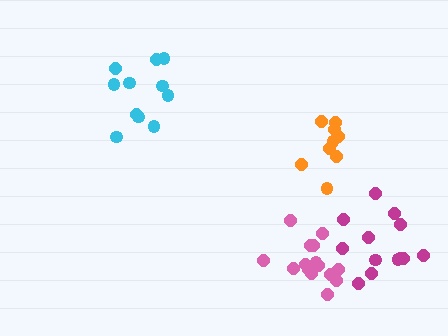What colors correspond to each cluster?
The clusters are colored: orange, cyan, pink, magenta.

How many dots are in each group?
Group 1: 9 dots, Group 2: 11 dots, Group 3: 15 dots, Group 4: 13 dots (48 total).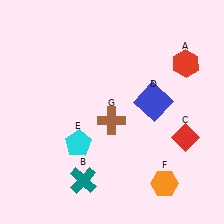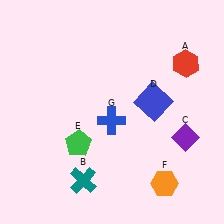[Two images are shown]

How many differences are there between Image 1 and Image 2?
There are 3 differences between the two images.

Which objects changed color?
C changed from red to purple. E changed from cyan to green. G changed from brown to blue.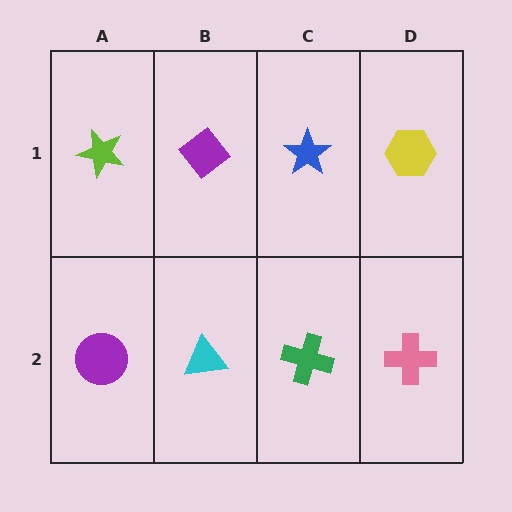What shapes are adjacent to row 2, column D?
A yellow hexagon (row 1, column D), a green cross (row 2, column C).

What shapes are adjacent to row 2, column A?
A lime star (row 1, column A), a cyan triangle (row 2, column B).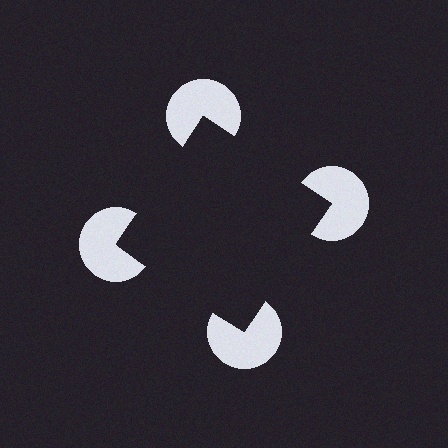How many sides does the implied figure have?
4 sides.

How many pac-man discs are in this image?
There are 4 — one at each vertex of the illusory square.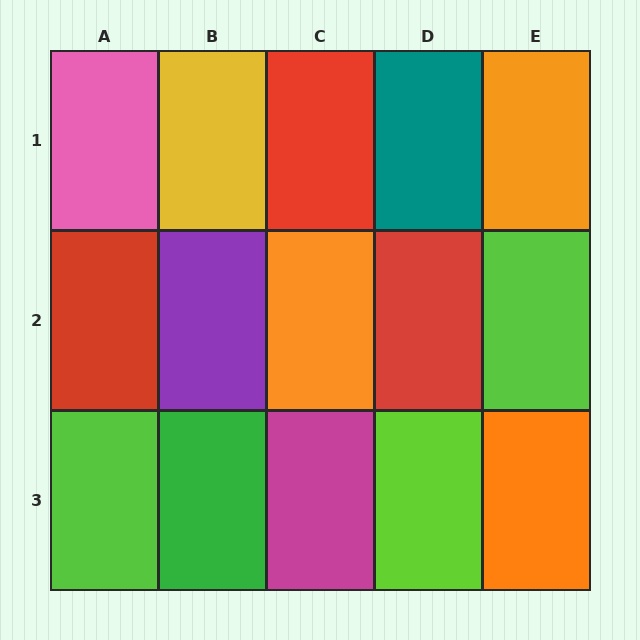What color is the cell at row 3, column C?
Magenta.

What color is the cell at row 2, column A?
Red.